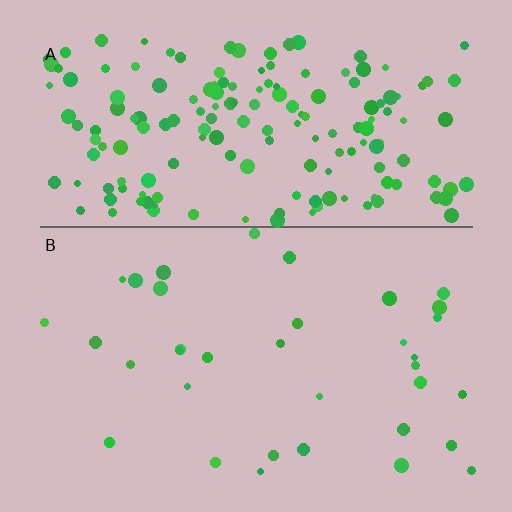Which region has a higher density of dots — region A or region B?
A (the top).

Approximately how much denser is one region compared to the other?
Approximately 5.1× — region A over region B.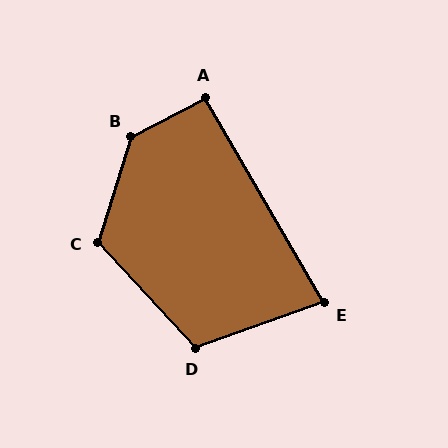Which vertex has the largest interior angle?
B, at approximately 135 degrees.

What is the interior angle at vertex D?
Approximately 113 degrees (obtuse).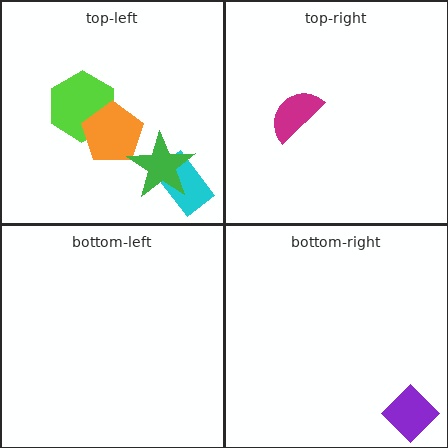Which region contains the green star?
The top-left region.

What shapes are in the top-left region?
The cyan rectangle, the lime hexagon, the orange pentagon, the green star.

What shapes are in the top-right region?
The magenta semicircle.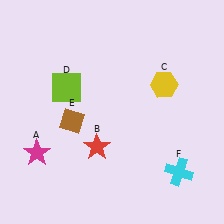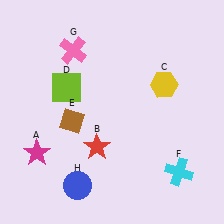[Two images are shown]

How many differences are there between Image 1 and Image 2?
There are 2 differences between the two images.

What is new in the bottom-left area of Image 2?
A blue circle (H) was added in the bottom-left area of Image 2.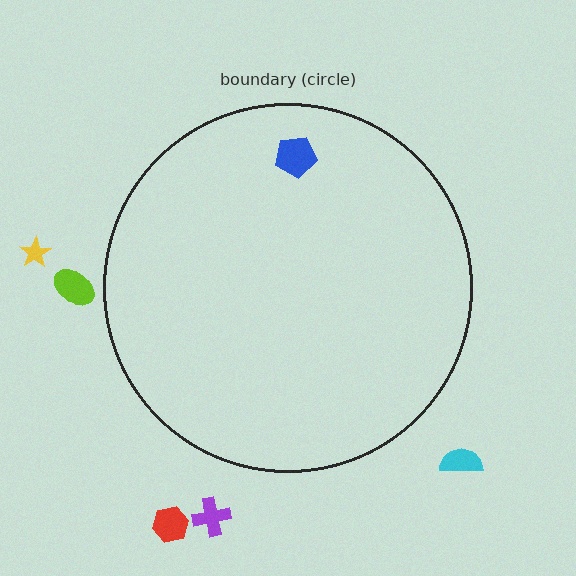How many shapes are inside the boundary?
1 inside, 5 outside.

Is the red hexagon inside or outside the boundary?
Outside.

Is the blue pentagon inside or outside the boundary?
Inside.